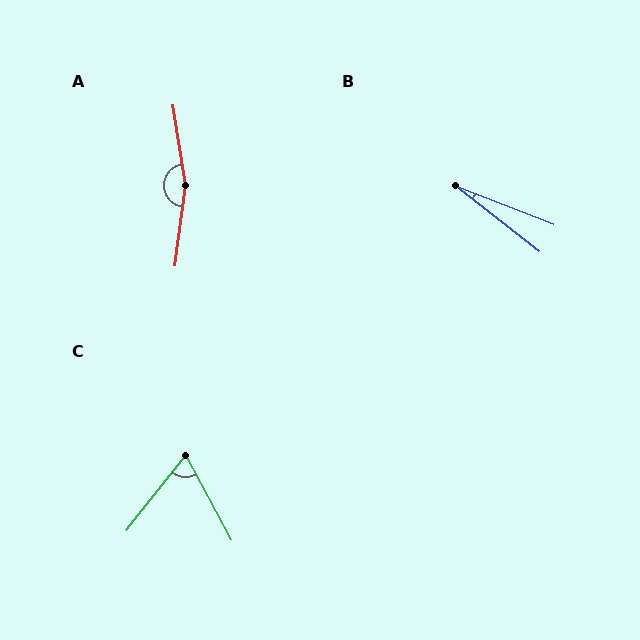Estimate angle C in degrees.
Approximately 66 degrees.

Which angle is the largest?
A, at approximately 164 degrees.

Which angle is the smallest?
B, at approximately 17 degrees.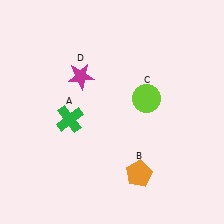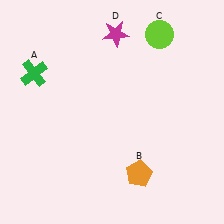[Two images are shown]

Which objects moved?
The objects that moved are: the green cross (A), the lime circle (C), the magenta star (D).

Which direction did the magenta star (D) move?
The magenta star (D) moved up.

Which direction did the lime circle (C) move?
The lime circle (C) moved up.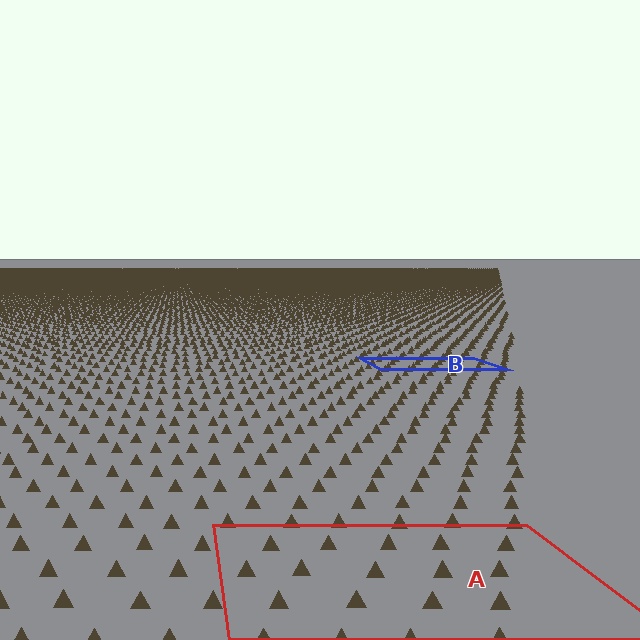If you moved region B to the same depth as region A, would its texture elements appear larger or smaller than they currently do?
They would appear larger. At a closer depth, the same texture elements are projected at a bigger on-screen size.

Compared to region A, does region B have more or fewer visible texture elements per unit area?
Region B has more texture elements per unit area — they are packed more densely because it is farther away.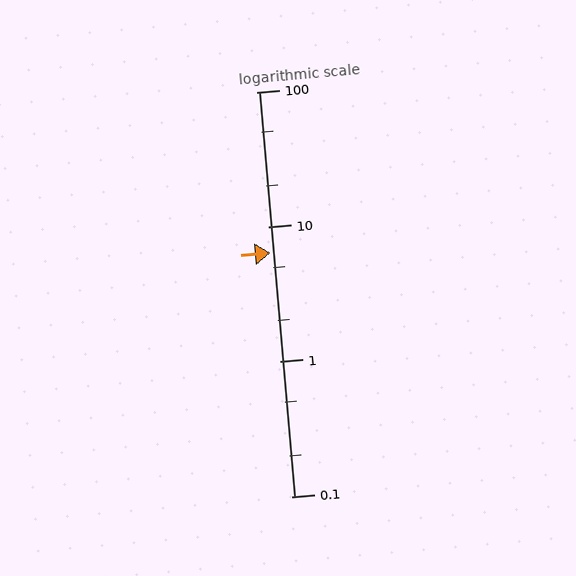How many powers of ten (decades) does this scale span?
The scale spans 3 decades, from 0.1 to 100.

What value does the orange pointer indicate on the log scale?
The pointer indicates approximately 6.4.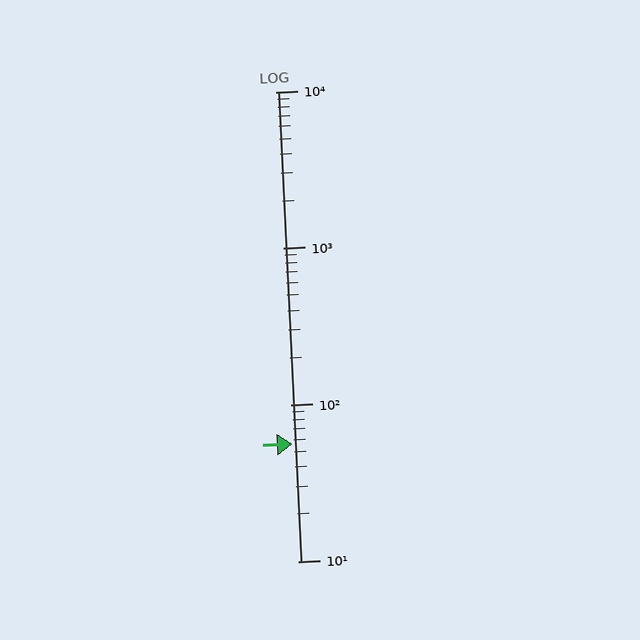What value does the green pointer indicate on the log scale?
The pointer indicates approximately 56.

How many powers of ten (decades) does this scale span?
The scale spans 3 decades, from 10 to 10000.